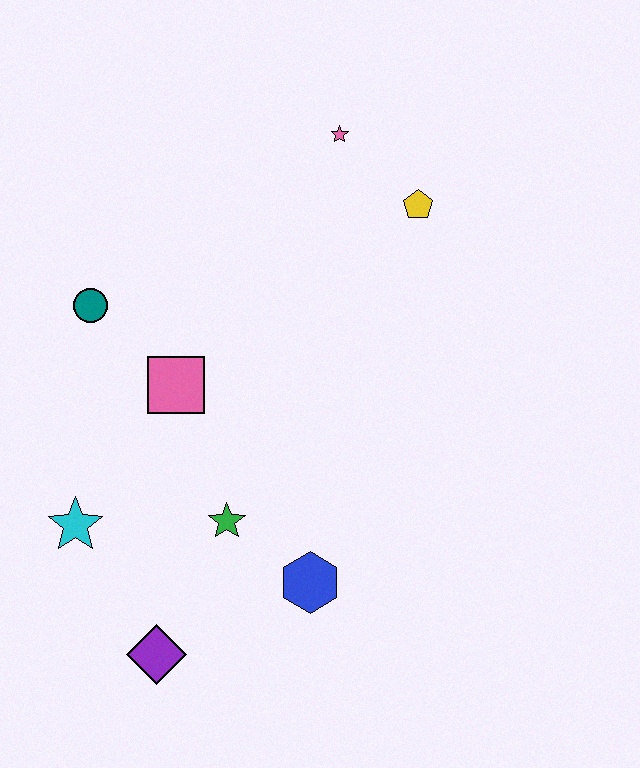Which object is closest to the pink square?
The teal circle is closest to the pink square.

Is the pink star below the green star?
No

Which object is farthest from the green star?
The pink star is farthest from the green star.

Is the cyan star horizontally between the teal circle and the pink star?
No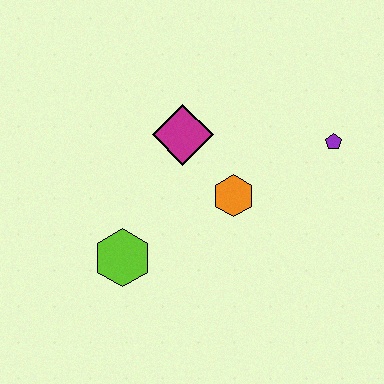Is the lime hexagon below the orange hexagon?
Yes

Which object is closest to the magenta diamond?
The orange hexagon is closest to the magenta diamond.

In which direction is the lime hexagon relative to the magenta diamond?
The lime hexagon is below the magenta diamond.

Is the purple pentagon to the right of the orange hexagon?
Yes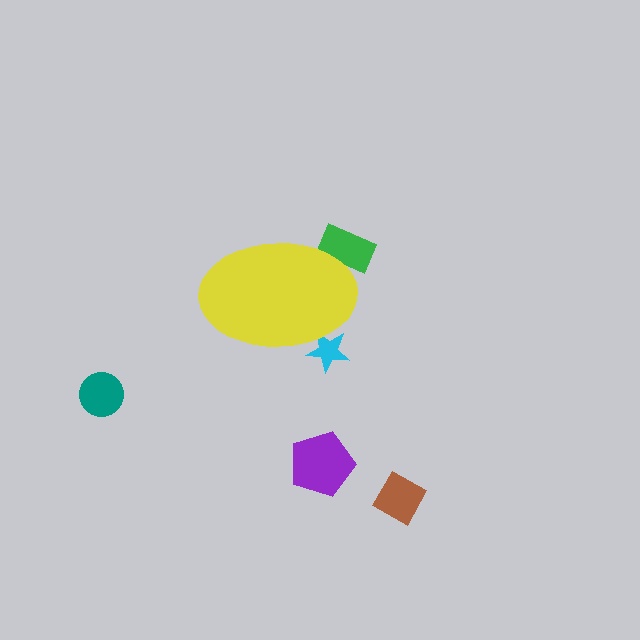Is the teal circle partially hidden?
No, the teal circle is fully visible.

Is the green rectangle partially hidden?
Yes, the green rectangle is partially hidden behind the yellow ellipse.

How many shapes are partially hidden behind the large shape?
2 shapes are partially hidden.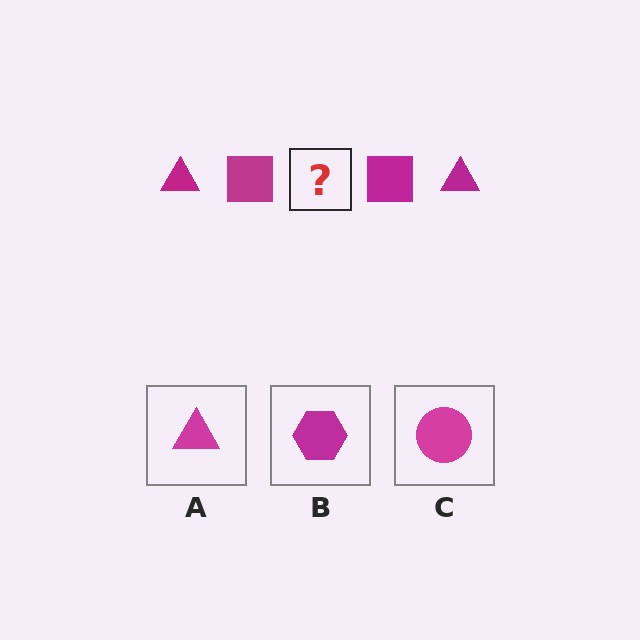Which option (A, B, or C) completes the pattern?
A.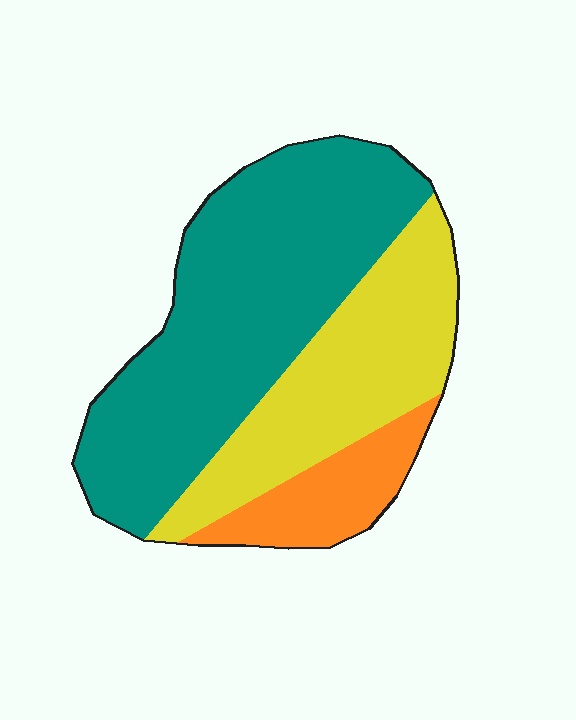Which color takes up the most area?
Teal, at roughly 55%.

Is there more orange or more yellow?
Yellow.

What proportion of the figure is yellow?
Yellow takes up about one third (1/3) of the figure.